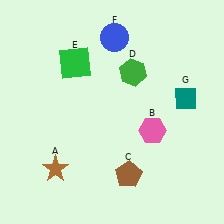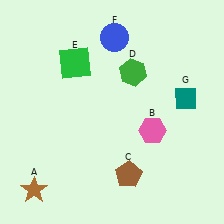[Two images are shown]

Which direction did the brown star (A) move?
The brown star (A) moved left.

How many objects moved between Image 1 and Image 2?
1 object moved between the two images.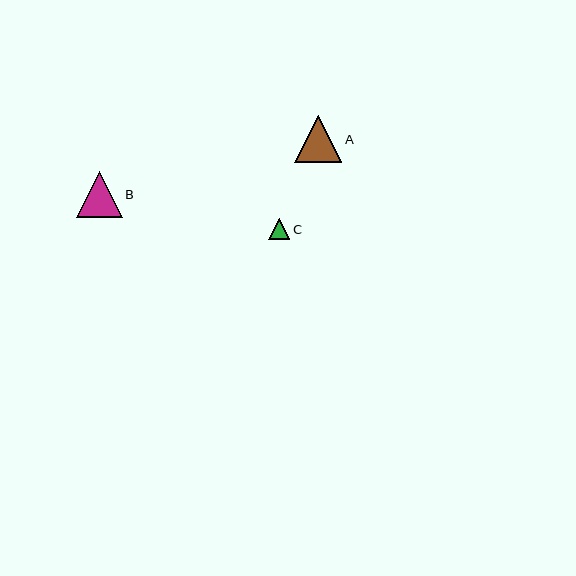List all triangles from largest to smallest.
From largest to smallest: A, B, C.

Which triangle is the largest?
Triangle A is the largest with a size of approximately 47 pixels.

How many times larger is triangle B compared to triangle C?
Triangle B is approximately 2.2 times the size of triangle C.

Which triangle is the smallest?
Triangle C is the smallest with a size of approximately 21 pixels.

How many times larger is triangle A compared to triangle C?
Triangle A is approximately 2.3 times the size of triangle C.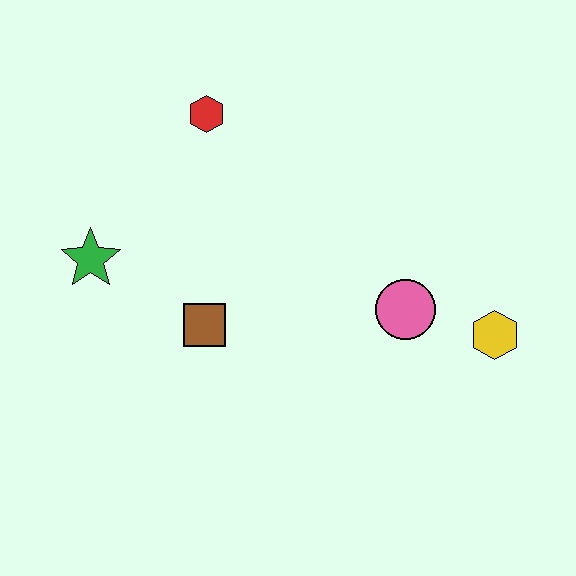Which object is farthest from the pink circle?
The green star is farthest from the pink circle.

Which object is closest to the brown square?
The green star is closest to the brown square.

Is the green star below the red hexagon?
Yes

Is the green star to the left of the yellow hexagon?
Yes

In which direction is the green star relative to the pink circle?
The green star is to the left of the pink circle.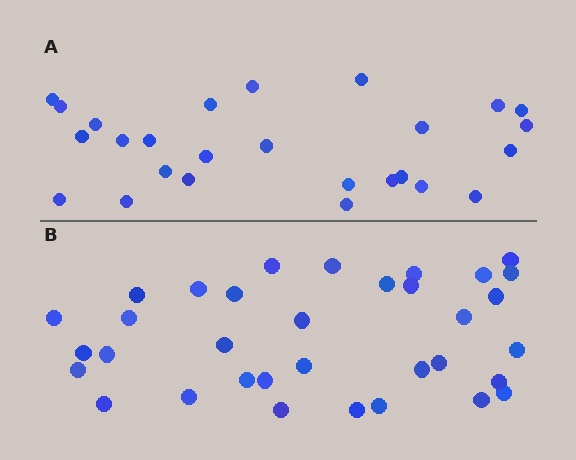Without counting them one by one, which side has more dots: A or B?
Region B (the bottom region) has more dots.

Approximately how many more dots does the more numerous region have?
Region B has roughly 8 or so more dots than region A.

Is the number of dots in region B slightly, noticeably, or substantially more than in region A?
Region B has noticeably more, but not dramatically so. The ratio is roughly 1.3 to 1.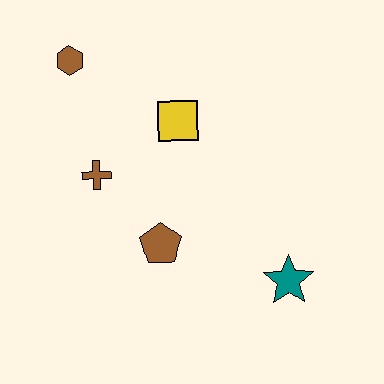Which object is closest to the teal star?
The brown pentagon is closest to the teal star.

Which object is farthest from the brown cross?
The teal star is farthest from the brown cross.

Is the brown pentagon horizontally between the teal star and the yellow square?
No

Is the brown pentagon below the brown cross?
Yes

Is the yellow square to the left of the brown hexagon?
No